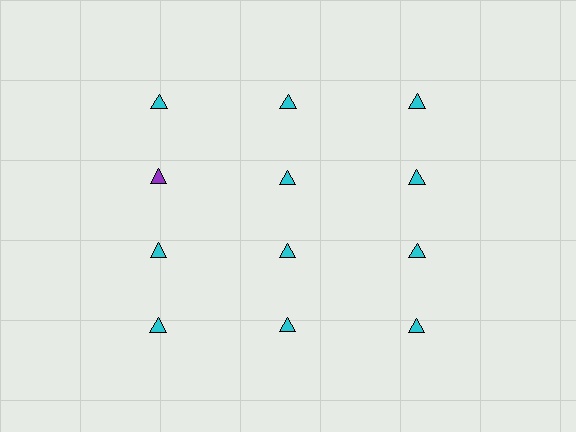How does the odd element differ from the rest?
It has a different color: purple instead of cyan.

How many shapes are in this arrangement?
There are 12 shapes arranged in a grid pattern.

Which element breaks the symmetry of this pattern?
The purple triangle in the second row, leftmost column breaks the symmetry. All other shapes are cyan triangles.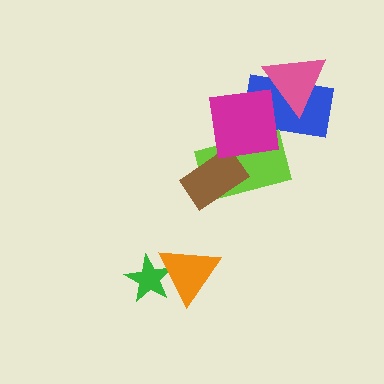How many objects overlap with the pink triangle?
2 objects overlap with the pink triangle.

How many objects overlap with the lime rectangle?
3 objects overlap with the lime rectangle.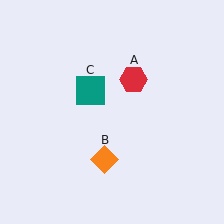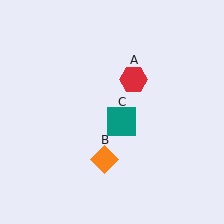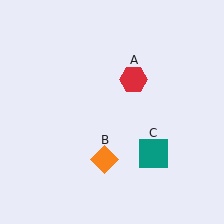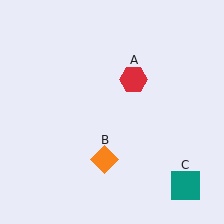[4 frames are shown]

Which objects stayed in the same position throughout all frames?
Red hexagon (object A) and orange diamond (object B) remained stationary.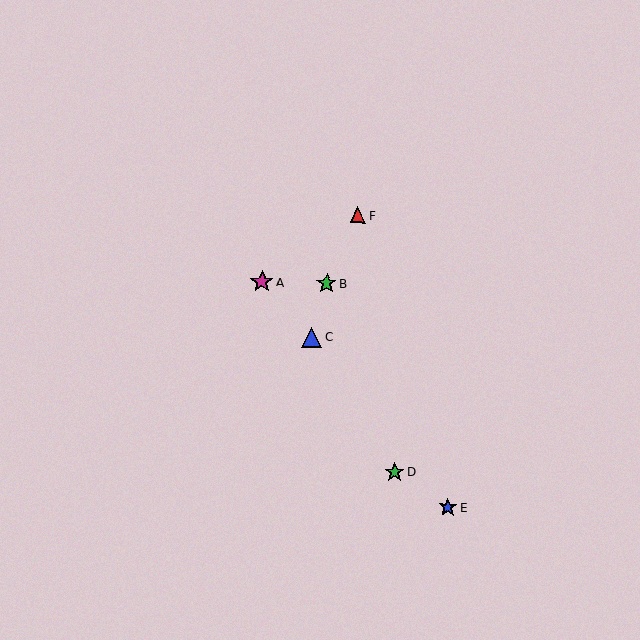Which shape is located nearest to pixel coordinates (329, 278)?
The green star (labeled B) at (327, 284) is nearest to that location.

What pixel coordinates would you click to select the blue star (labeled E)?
Click at (448, 507) to select the blue star E.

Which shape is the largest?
The magenta star (labeled A) is the largest.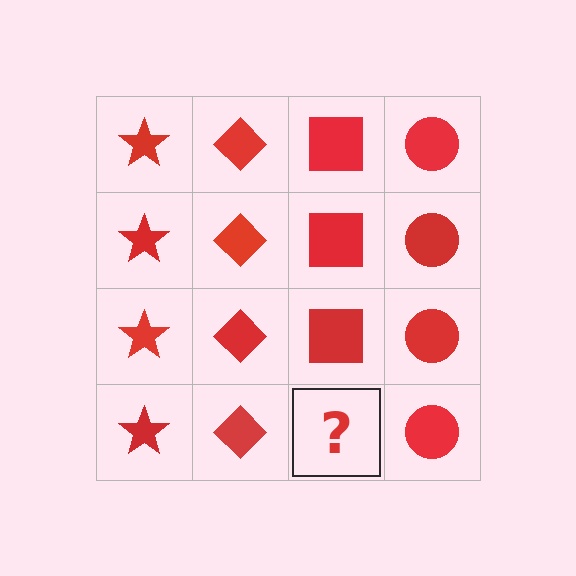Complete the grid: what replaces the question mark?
The question mark should be replaced with a red square.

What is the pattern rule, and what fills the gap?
The rule is that each column has a consistent shape. The gap should be filled with a red square.